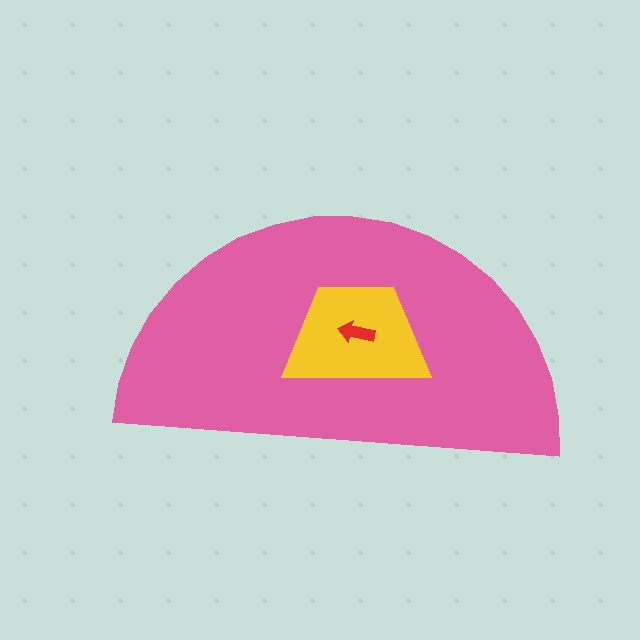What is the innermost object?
The red arrow.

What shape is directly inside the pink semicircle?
The yellow trapezoid.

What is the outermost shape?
The pink semicircle.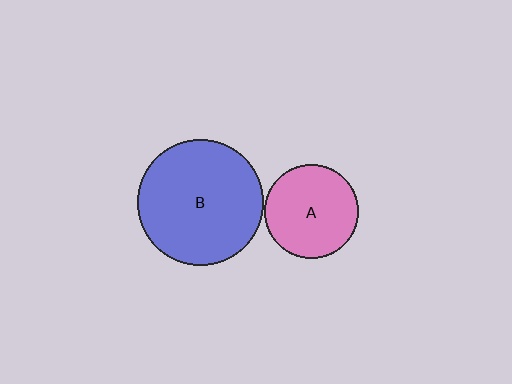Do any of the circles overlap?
No, none of the circles overlap.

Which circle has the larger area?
Circle B (blue).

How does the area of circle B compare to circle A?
Approximately 1.8 times.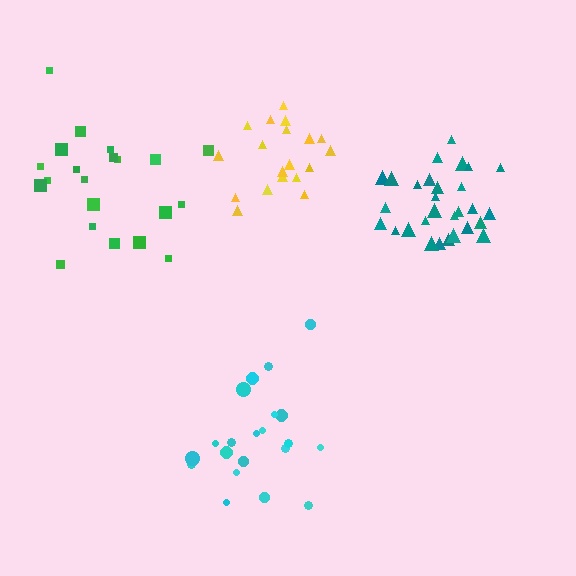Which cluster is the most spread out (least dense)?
Green.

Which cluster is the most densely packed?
Teal.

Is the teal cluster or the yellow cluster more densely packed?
Teal.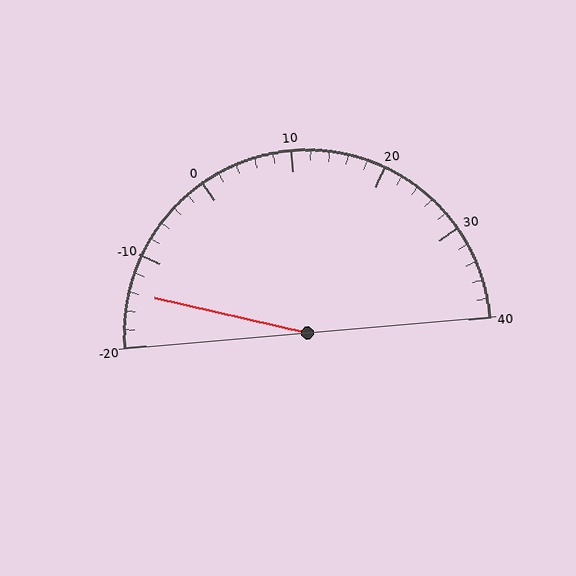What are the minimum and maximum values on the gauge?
The gauge ranges from -20 to 40.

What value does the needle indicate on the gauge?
The needle indicates approximately -14.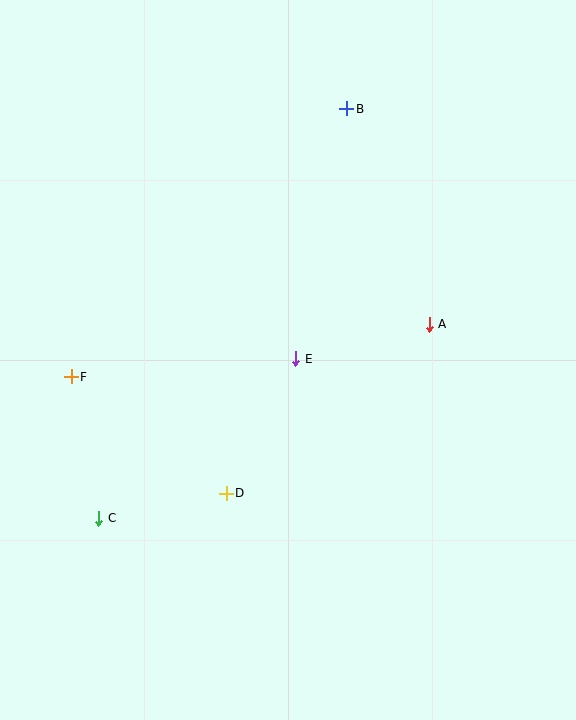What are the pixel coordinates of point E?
Point E is at (296, 359).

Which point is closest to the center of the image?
Point E at (296, 359) is closest to the center.